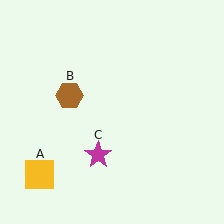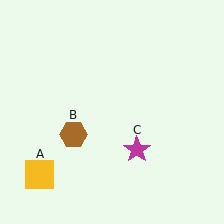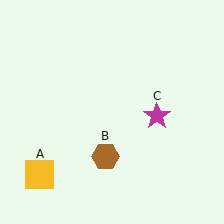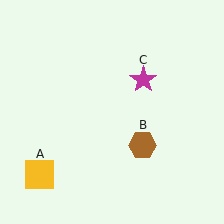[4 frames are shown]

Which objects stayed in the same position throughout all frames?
Yellow square (object A) remained stationary.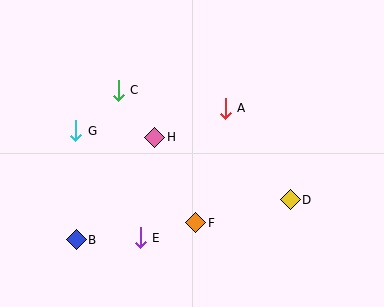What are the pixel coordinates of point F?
Point F is at (196, 223).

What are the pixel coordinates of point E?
Point E is at (140, 238).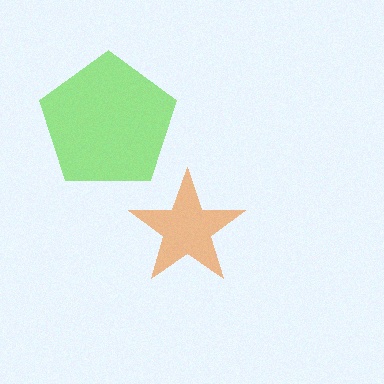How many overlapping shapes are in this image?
There are 2 overlapping shapes in the image.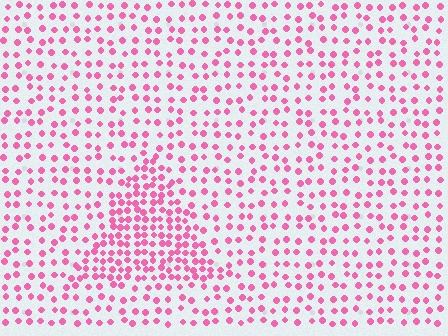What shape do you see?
I see a triangle.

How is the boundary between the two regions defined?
The boundary is defined by a change in element density (approximately 2.0x ratio). All elements are the same color, size, and shape.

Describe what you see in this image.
The image contains small pink elements arranged at two different densities. A triangle-shaped region is visible where the elements are more densely packed than the surrounding area.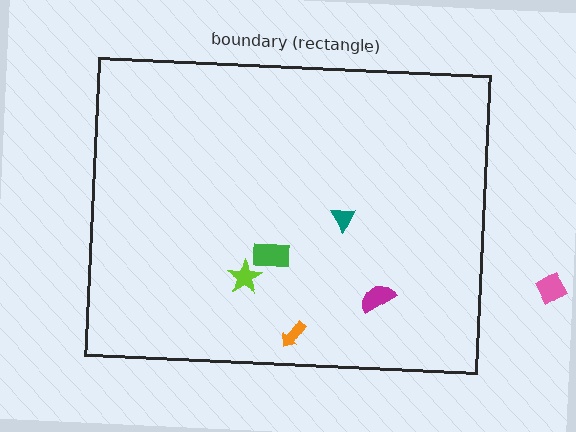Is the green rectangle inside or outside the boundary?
Inside.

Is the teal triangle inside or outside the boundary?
Inside.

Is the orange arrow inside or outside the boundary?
Inside.